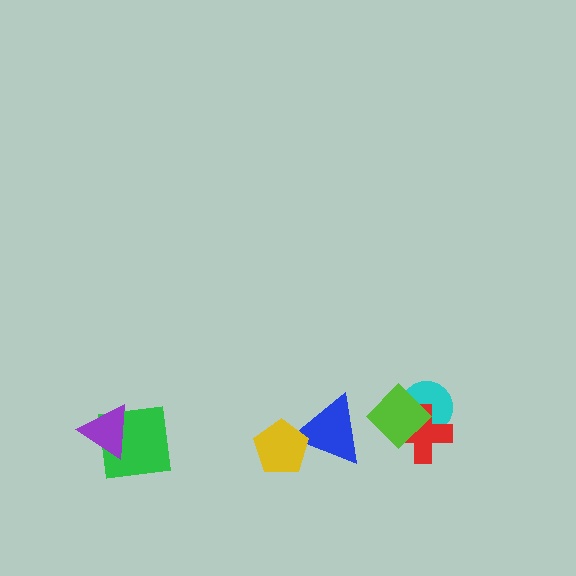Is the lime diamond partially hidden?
No, no other shape covers it.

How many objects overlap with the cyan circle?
2 objects overlap with the cyan circle.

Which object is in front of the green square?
The purple triangle is in front of the green square.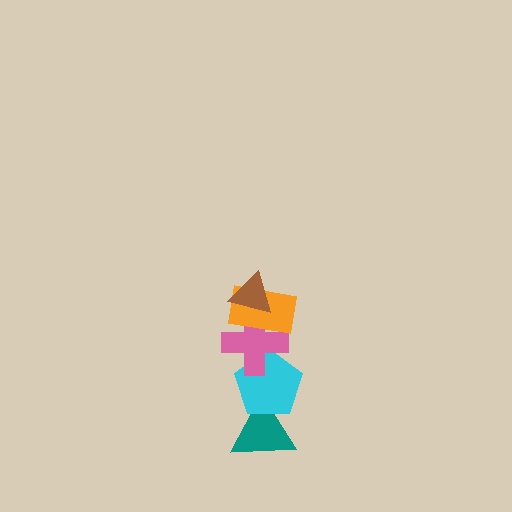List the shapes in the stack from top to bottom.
From top to bottom: the brown triangle, the orange rectangle, the pink cross, the cyan pentagon, the teal triangle.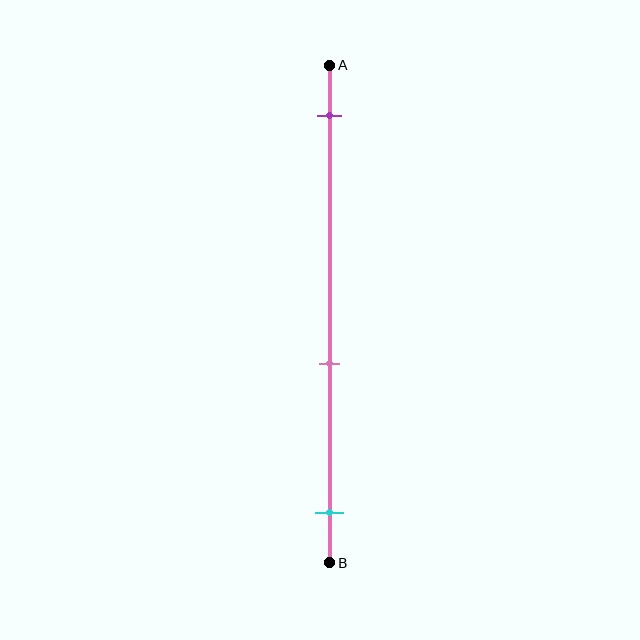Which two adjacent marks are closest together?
The pink and cyan marks are the closest adjacent pair.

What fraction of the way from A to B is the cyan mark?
The cyan mark is approximately 90% (0.9) of the way from A to B.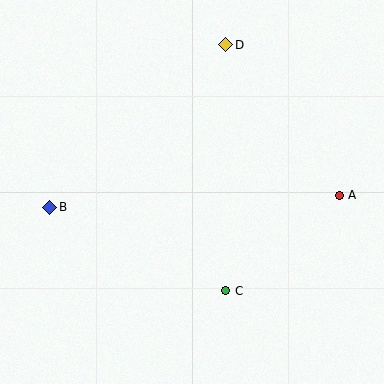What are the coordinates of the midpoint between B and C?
The midpoint between B and C is at (138, 249).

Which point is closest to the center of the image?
Point C at (226, 291) is closest to the center.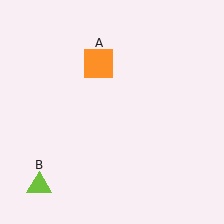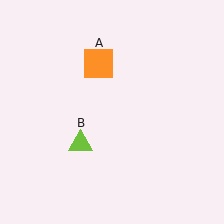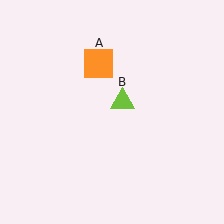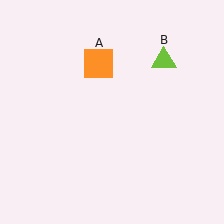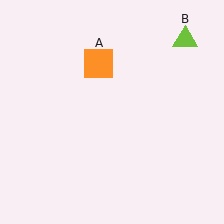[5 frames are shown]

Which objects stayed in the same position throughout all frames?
Orange square (object A) remained stationary.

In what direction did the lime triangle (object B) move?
The lime triangle (object B) moved up and to the right.